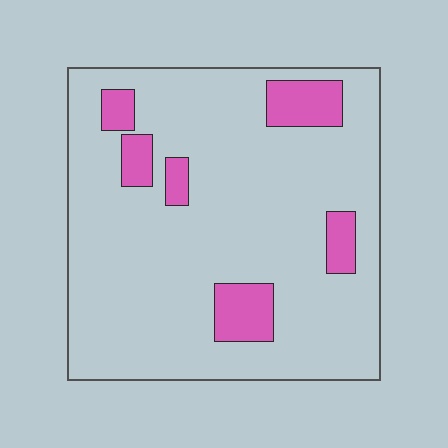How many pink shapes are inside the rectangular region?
6.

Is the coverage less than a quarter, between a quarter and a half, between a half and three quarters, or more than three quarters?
Less than a quarter.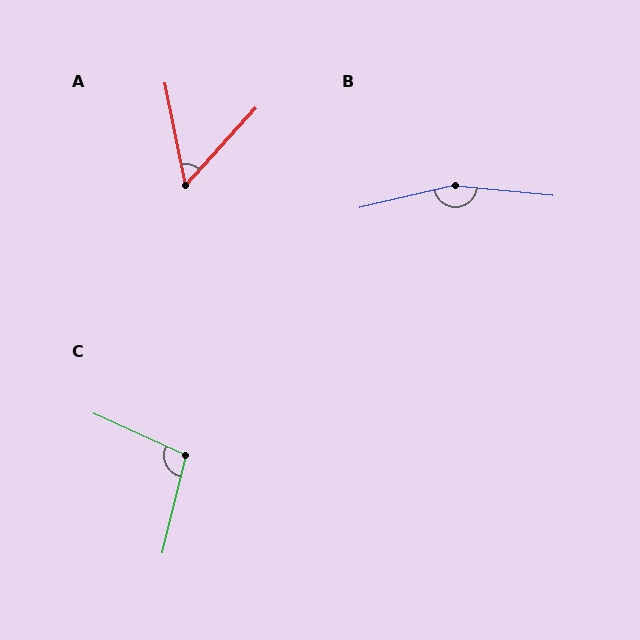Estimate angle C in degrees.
Approximately 101 degrees.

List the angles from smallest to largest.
A (54°), C (101°), B (161°).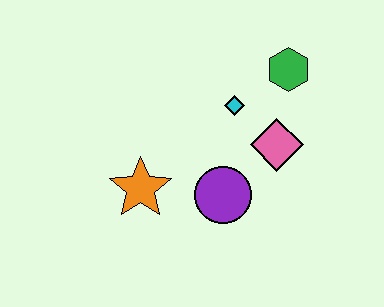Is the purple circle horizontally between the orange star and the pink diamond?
Yes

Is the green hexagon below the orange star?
No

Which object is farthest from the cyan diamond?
The orange star is farthest from the cyan diamond.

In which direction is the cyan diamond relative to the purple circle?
The cyan diamond is above the purple circle.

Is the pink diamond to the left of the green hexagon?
Yes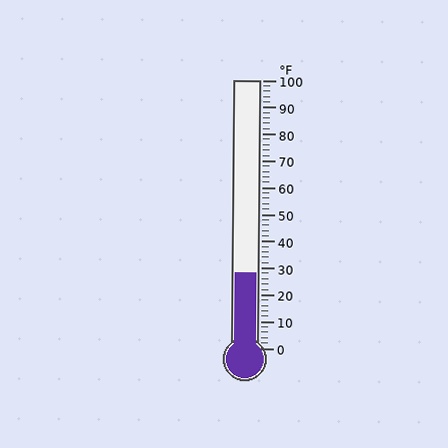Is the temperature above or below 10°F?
The temperature is above 10°F.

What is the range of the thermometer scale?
The thermometer scale ranges from 0°F to 100°F.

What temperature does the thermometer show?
The thermometer shows approximately 28°F.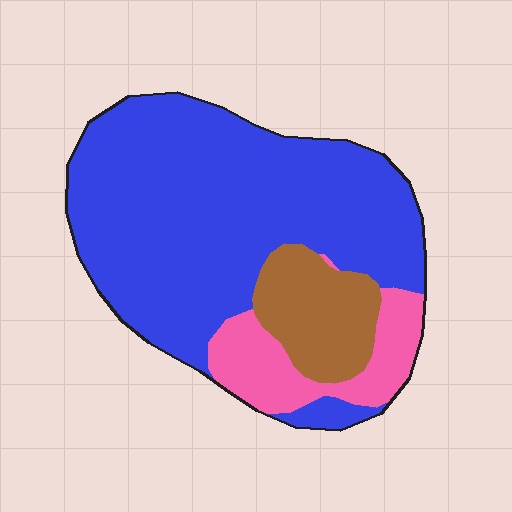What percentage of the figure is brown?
Brown takes up less than a sixth of the figure.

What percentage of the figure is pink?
Pink covers 15% of the figure.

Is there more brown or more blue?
Blue.